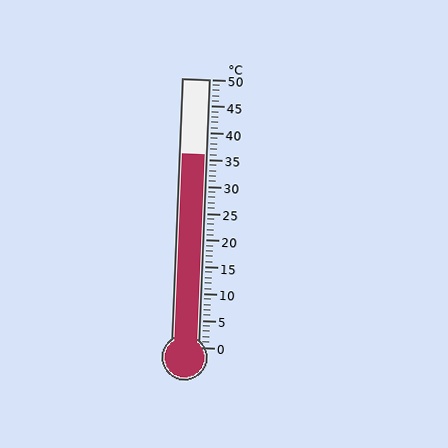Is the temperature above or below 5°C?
The temperature is above 5°C.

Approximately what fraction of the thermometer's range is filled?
The thermometer is filled to approximately 70% of its range.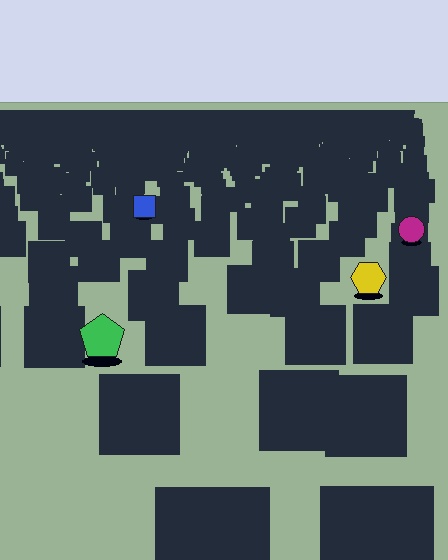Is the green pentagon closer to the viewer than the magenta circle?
Yes. The green pentagon is closer — you can tell from the texture gradient: the ground texture is coarser near it.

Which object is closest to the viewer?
The green pentagon is closest. The texture marks near it are larger and more spread out.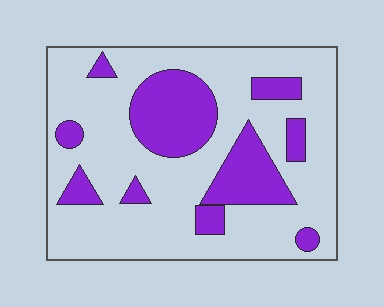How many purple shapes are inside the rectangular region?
10.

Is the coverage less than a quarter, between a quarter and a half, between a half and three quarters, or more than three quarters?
Between a quarter and a half.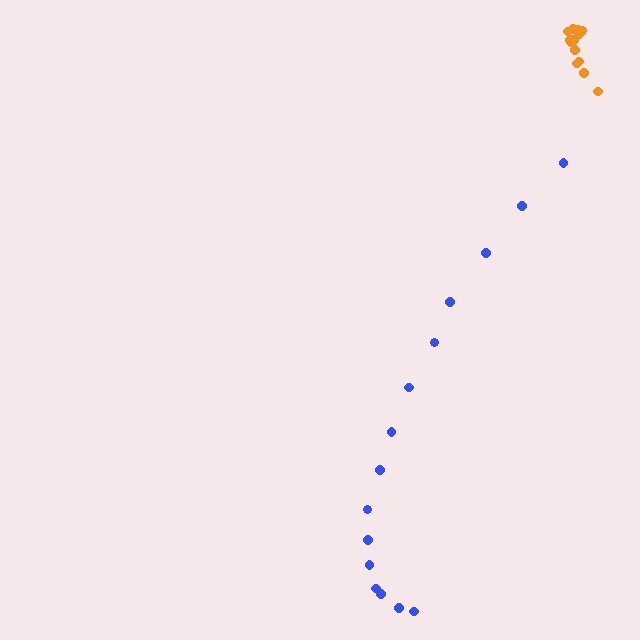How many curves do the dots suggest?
There are 2 distinct paths.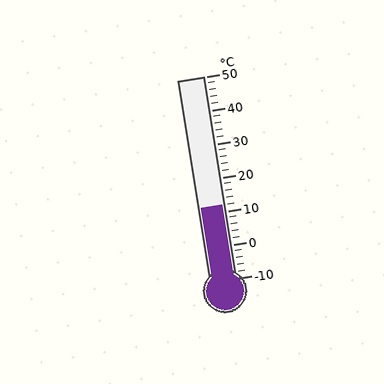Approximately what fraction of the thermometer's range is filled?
The thermometer is filled to approximately 35% of its range.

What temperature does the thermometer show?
The thermometer shows approximately 12°C.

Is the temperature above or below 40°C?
The temperature is below 40°C.